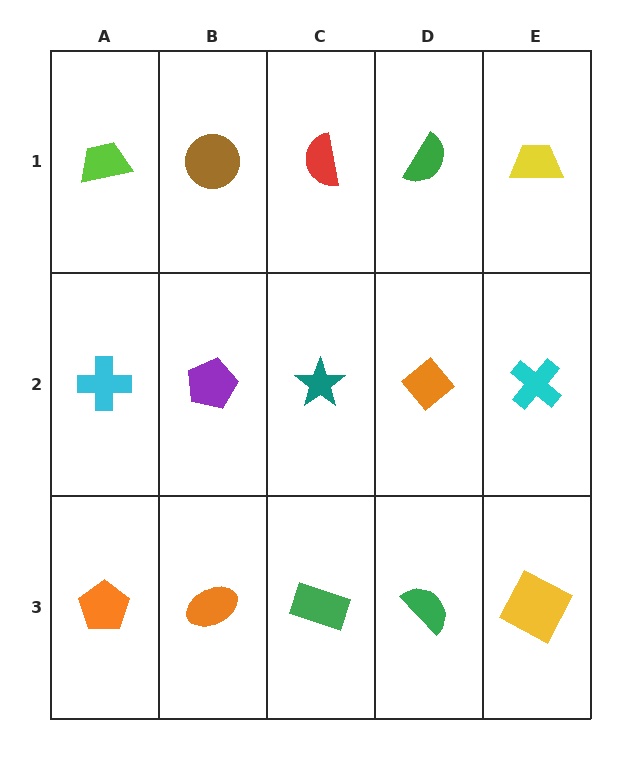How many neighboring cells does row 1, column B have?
3.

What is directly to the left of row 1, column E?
A green semicircle.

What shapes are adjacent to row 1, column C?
A teal star (row 2, column C), a brown circle (row 1, column B), a green semicircle (row 1, column D).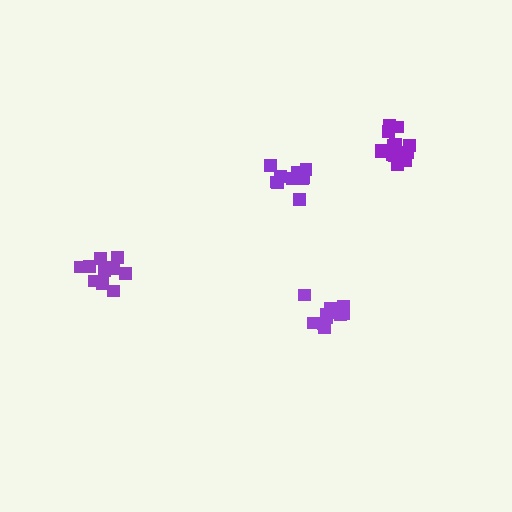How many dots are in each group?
Group 1: 14 dots, Group 2: 11 dots, Group 3: 11 dots, Group 4: 11 dots (47 total).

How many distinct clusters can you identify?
There are 4 distinct clusters.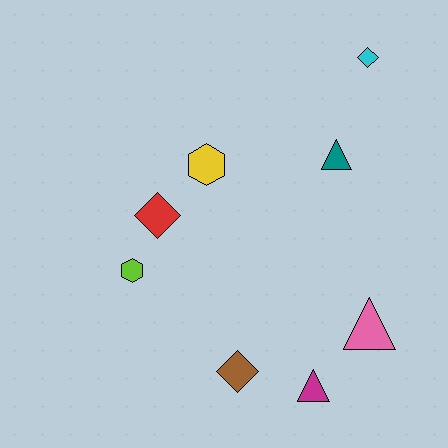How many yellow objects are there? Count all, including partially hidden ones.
There is 1 yellow object.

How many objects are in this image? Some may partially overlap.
There are 8 objects.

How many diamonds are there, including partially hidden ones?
There are 3 diamonds.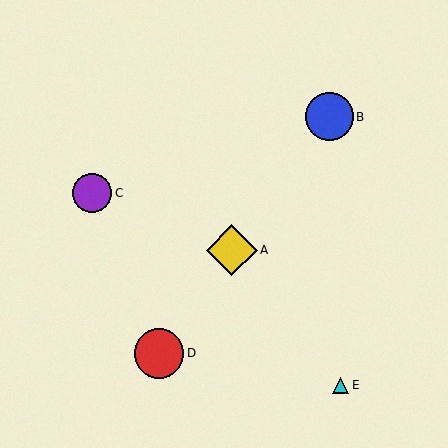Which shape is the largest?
The yellow diamond (labeled A) is the largest.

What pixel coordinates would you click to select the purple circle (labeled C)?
Click at (92, 193) to select the purple circle C.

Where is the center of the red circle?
The center of the red circle is at (159, 353).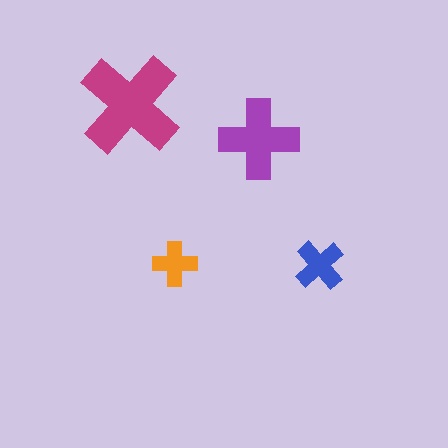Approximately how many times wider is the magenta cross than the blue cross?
About 2 times wider.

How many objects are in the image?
There are 4 objects in the image.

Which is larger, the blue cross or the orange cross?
The blue one.